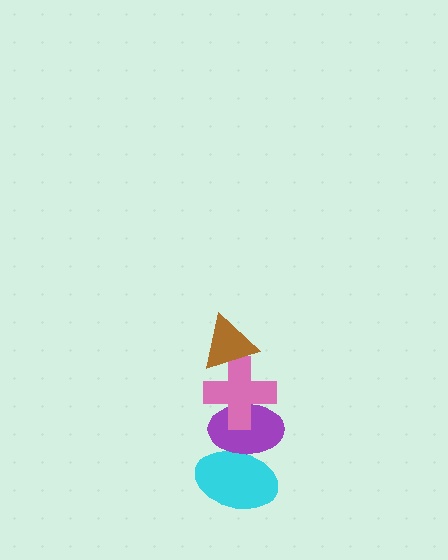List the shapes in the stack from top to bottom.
From top to bottom: the brown triangle, the pink cross, the purple ellipse, the cyan ellipse.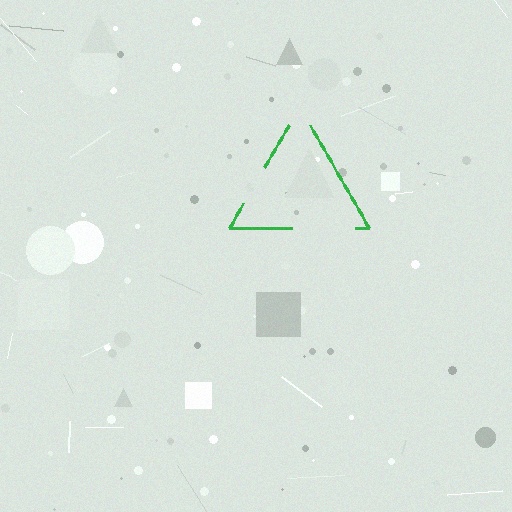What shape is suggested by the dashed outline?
The dashed outline suggests a triangle.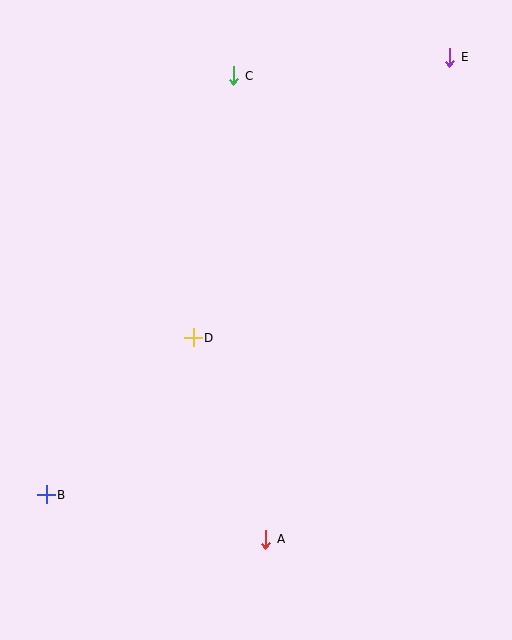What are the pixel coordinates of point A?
Point A is at (266, 539).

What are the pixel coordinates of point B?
Point B is at (46, 495).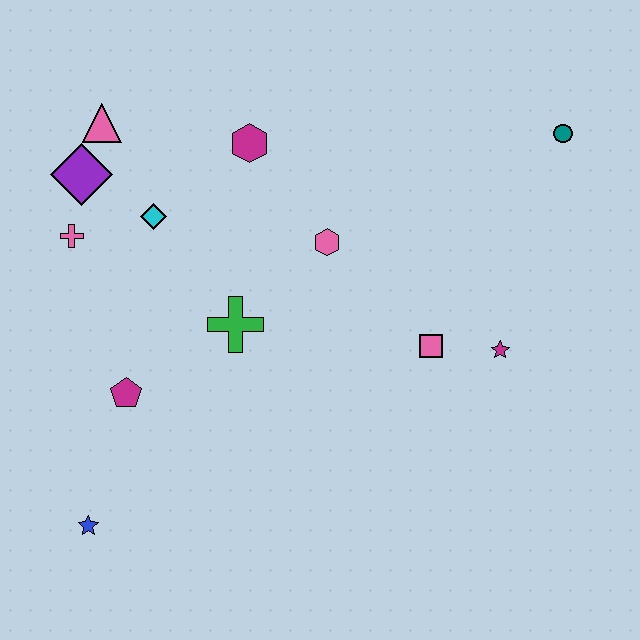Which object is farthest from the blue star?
The teal circle is farthest from the blue star.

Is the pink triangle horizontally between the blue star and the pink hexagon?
Yes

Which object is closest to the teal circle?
The magenta star is closest to the teal circle.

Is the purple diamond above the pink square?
Yes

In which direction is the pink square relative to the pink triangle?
The pink square is to the right of the pink triangle.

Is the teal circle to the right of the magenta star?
Yes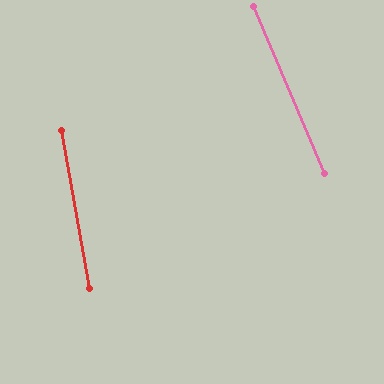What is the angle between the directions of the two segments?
Approximately 13 degrees.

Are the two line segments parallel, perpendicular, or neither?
Neither parallel nor perpendicular — they differ by about 13°.